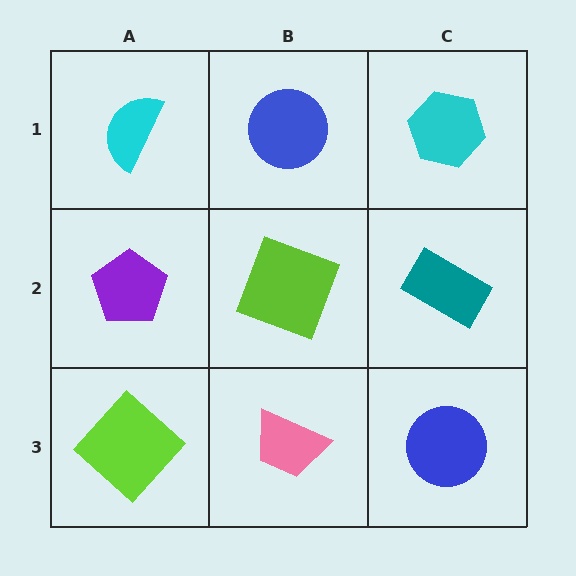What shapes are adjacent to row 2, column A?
A cyan semicircle (row 1, column A), a lime diamond (row 3, column A), a lime square (row 2, column B).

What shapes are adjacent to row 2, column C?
A cyan hexagon (row 1, column C), a blue circle (row 3, column C), a lime square (row 2, column B).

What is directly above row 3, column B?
A lime square.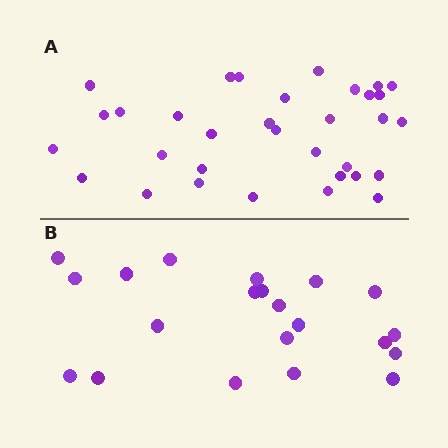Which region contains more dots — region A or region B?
Region A (the top region) has more dots.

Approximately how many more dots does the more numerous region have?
Region A has roughly 12 or so more dots than region B.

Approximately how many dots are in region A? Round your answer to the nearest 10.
About 30 dots. (The exact count is 33, which rounds to 30.)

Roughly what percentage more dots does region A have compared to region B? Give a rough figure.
About 55% more.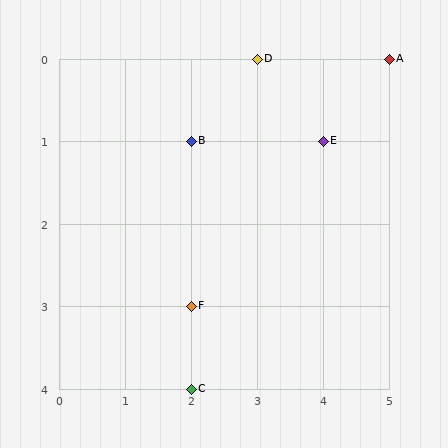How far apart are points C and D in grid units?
Points C and D are 1 column and 4 rows apart (about 4.1 grid units diagonally).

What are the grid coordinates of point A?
Point A is at grid coordinates (5, 0).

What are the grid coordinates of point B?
Point B is at grid coordinates (2, 1).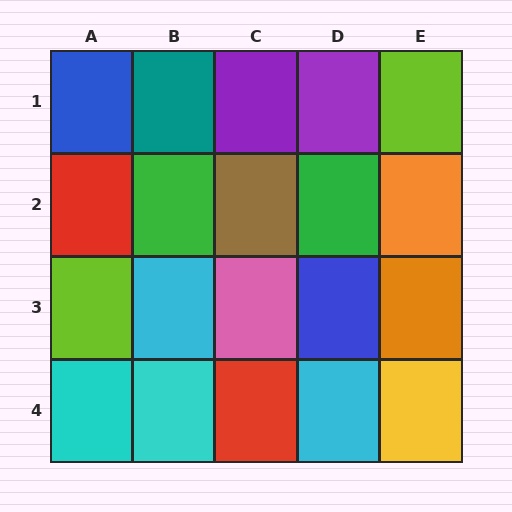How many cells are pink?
1 cell is pink.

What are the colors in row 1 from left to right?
Blue, teal, purple, purple, lime.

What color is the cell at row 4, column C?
Red.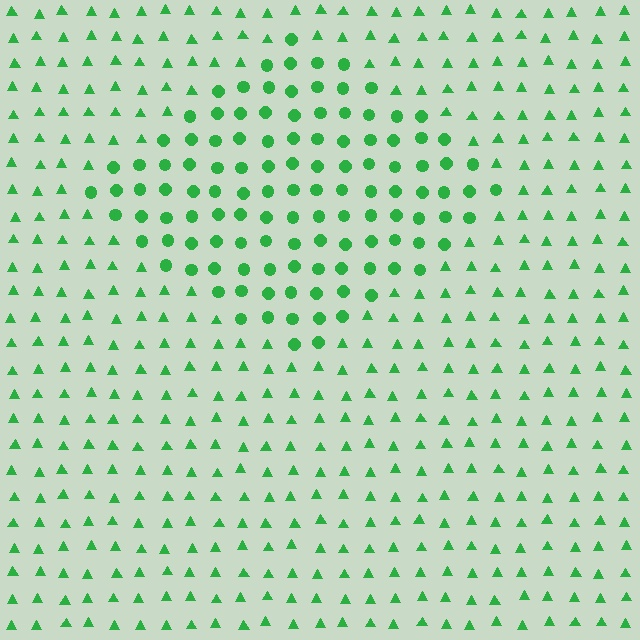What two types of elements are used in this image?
The image uses circles inside the diamond region and triangles outside it.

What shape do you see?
I see a diamond.